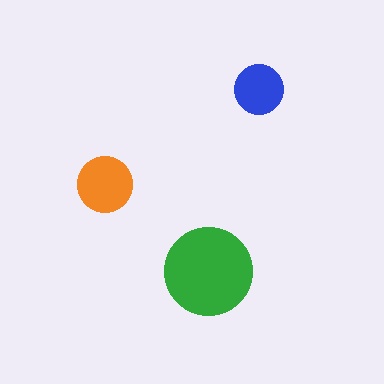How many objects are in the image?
There are 3 objects in the image.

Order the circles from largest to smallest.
the green one, the orange one, the blue one.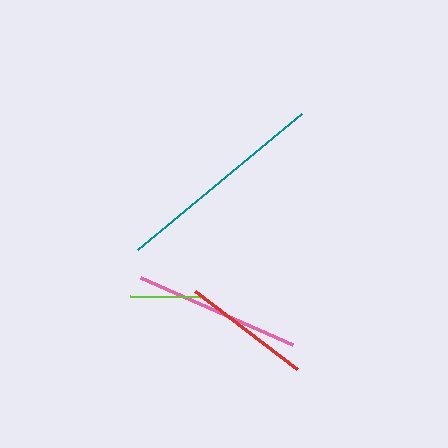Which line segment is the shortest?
The lime line is the shortest at approximately 70 pixels.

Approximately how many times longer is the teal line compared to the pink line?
The teal line is approximately 1.3 times the length of the pink line.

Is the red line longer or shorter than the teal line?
The teal line is longer than the red line.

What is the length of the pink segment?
The pink segment is approximately 166 pixels long.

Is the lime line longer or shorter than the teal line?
The teal line is longer than the lime line.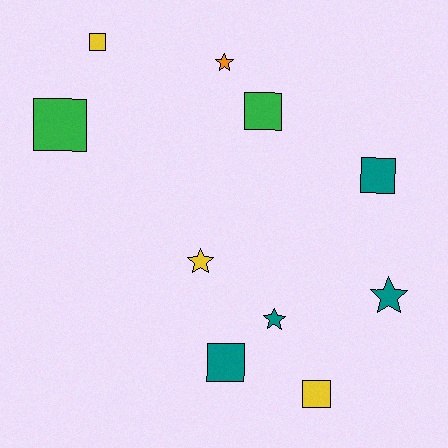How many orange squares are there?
There are no orange squares.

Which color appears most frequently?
Teal, with 4 objects.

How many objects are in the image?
There are 10 objects.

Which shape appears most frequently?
Square, with 6 objects.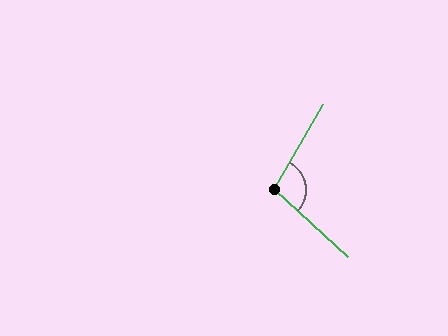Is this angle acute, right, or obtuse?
It is obtuse.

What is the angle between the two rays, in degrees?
Approximately 103 degrees.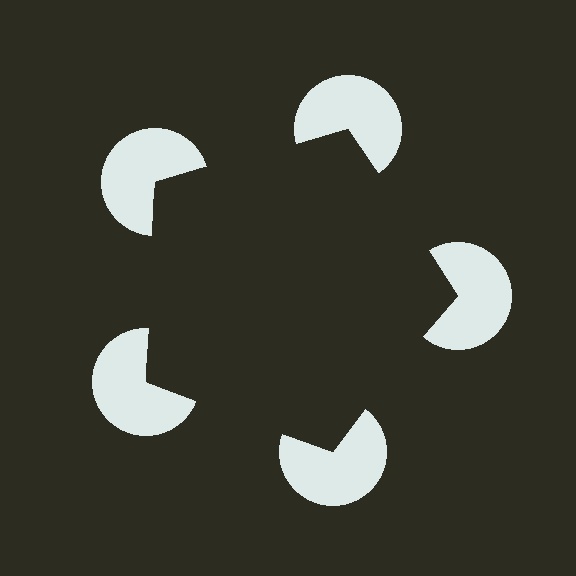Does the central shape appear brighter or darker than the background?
It typically appears slightly darker than the background, even though no actual brightness change is drawn.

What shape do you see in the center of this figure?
An illusory pentagon — its edges are inferred from the aligned wedge cuts in the pac-man discs, not physically drawn.